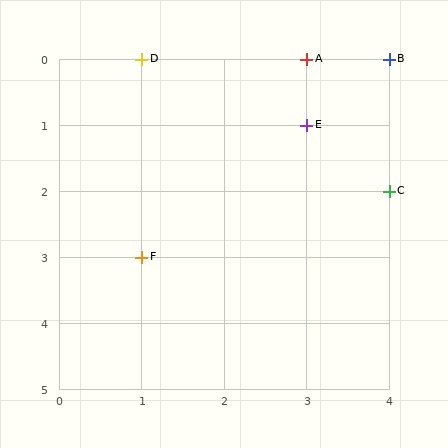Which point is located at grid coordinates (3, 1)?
Point E is at (3, 1).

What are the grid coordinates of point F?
Point F is at grid coordinates (1, 3).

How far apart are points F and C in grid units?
Points F and C are 3 columns and 1 row apart (about 3.2 grid units diagonally).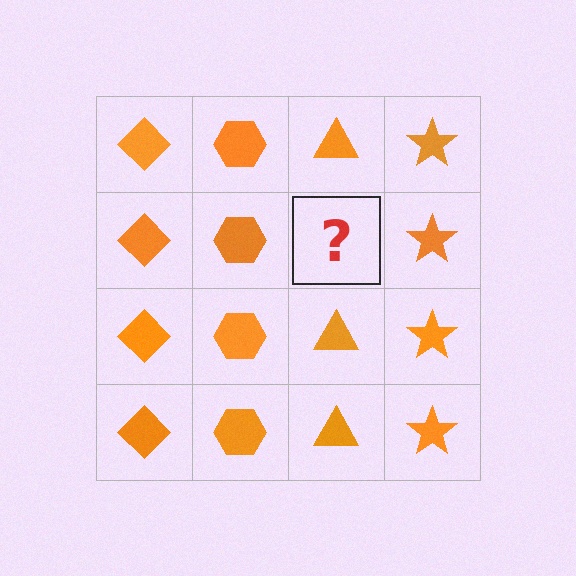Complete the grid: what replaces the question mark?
The question mark should be replaced with an orange triangle.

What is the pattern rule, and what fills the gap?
The rule is that each column has a consistent shape. The gap should be filled with an orange triangle.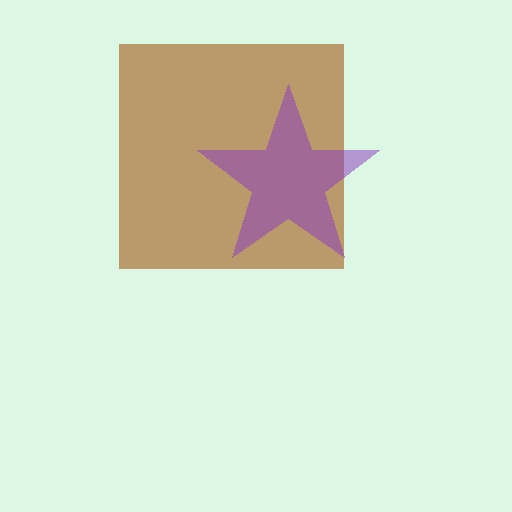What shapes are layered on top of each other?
The layered shapes are: a brown square, a purple star.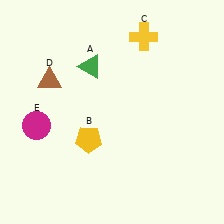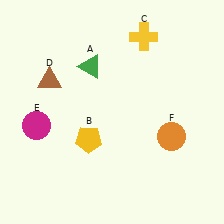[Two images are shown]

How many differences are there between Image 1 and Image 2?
There is 1 difference between the two images.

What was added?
An orange circle (F) was added in Image 2.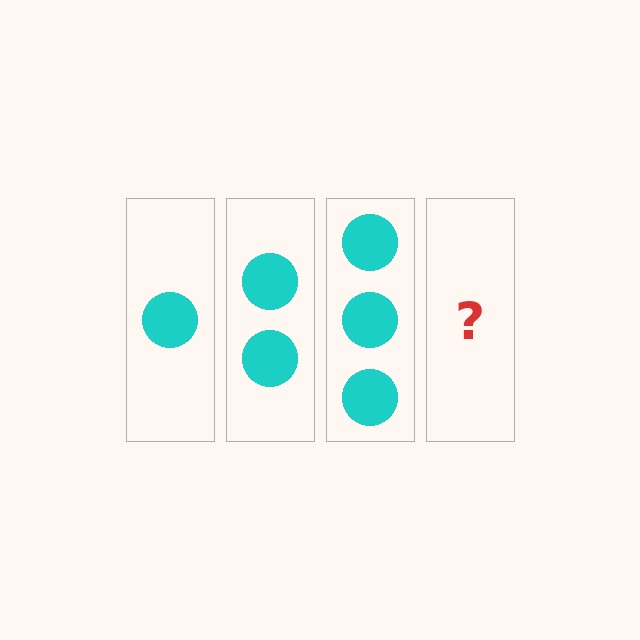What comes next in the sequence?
The next element should be 4 circles.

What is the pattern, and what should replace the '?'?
The pattern is that each step adds one more circle. The '?' should be 4 circles.